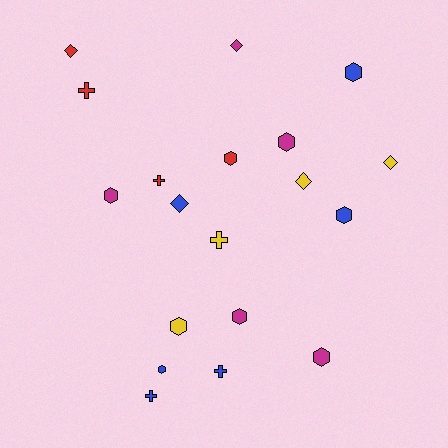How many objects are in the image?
There are 19 objects.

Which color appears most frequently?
Blue, with 6 objects.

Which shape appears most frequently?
Hexagon, with 9 objects.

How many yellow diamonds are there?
There are 2 yellow diamonds.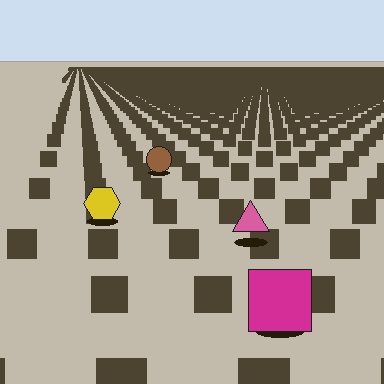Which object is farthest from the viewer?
The brown circle is farthest from the viewer. It appears smaller and the ground texture around it is denser.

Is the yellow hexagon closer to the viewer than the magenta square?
No. The magenta square is closer — you can tell from the texture gradient: the ground texture is coarser near it.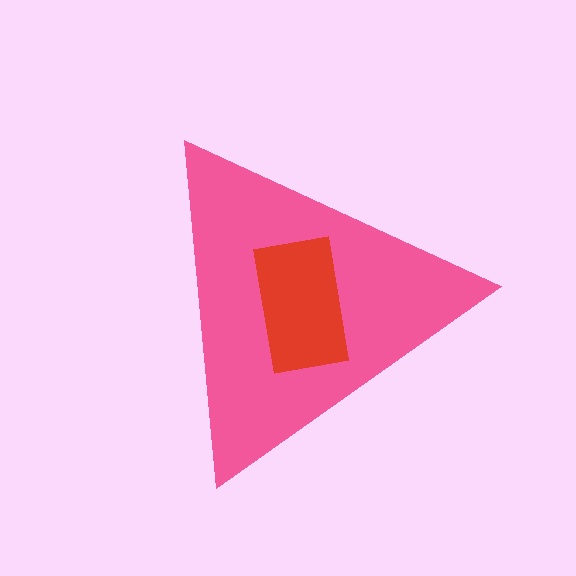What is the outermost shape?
The pink triangle.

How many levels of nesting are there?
2.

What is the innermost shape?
The red rectangle.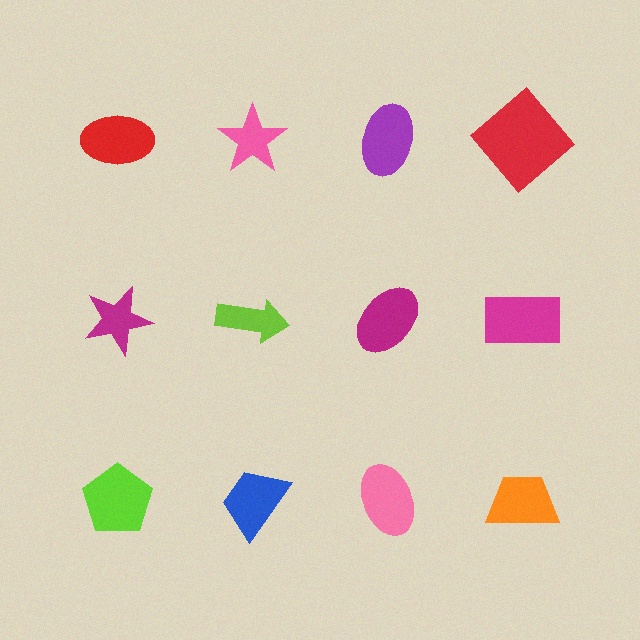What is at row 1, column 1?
A red ellipse.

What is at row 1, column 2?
A pink star.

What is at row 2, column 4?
A magenta rectangle.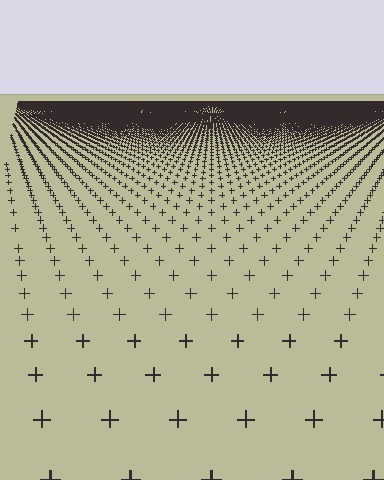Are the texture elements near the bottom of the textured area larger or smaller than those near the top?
Larger. Near the bottom, elements are closer to the viewer and appear at a bigger on-screen size.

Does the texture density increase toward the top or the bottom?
Density increases toward the top.